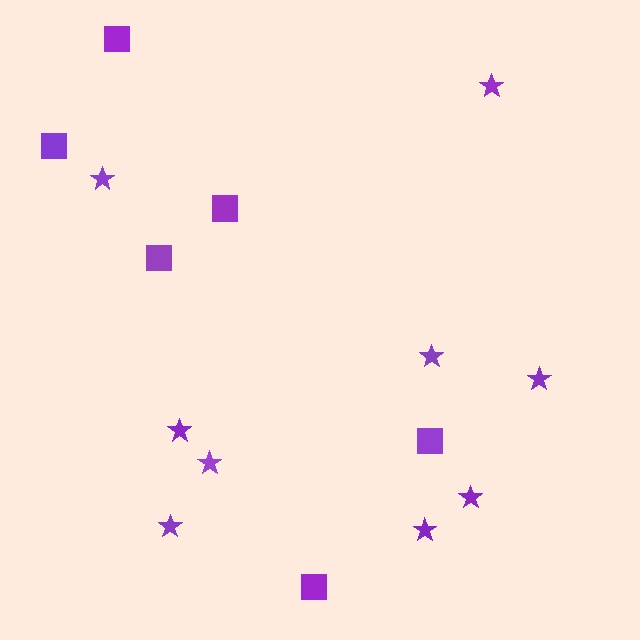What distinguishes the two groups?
There are 2 groups: one group of stars (9) and one group of squares (6).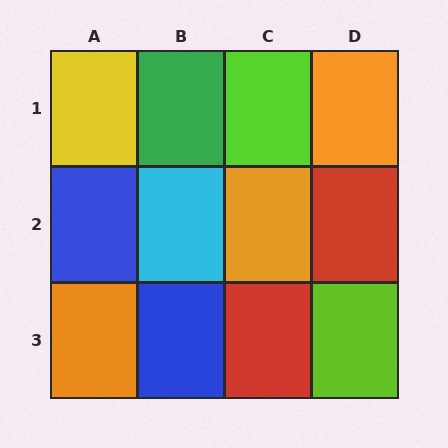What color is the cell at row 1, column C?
Lime.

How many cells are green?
1 cell is green.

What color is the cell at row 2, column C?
Orange.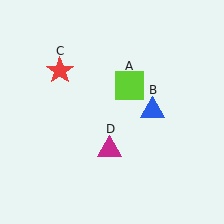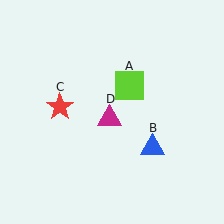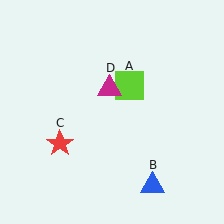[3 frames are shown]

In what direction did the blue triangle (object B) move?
The blue triangle (object B) moved down.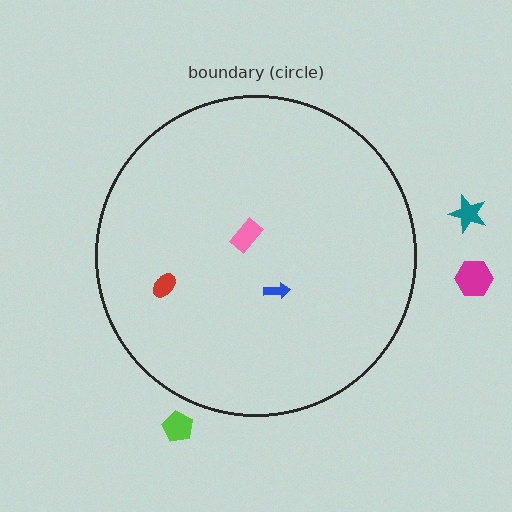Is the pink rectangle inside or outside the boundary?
Inside.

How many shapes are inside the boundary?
3 inside, 3 outside.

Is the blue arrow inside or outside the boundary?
Inside.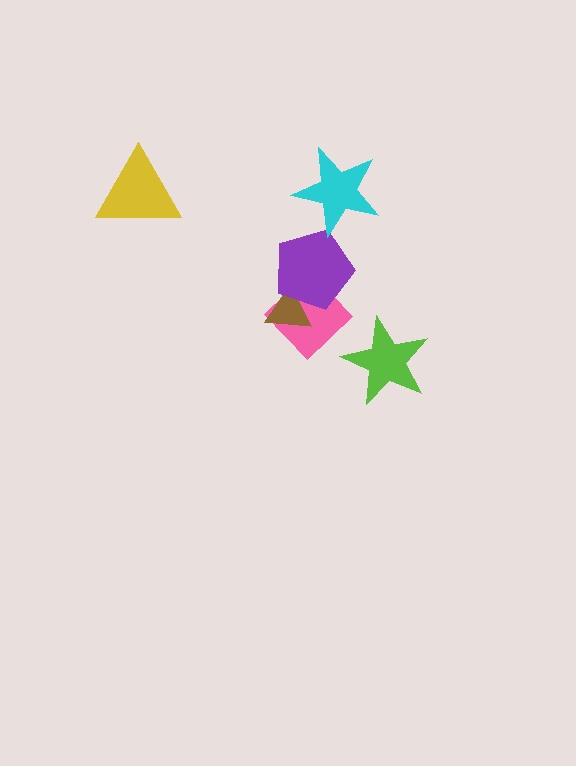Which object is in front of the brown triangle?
The purple pentagon is in front of the brown triangle.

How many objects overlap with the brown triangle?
2 objects overlap with the brown triangle.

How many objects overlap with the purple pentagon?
2 objects overlap with the purple pentagon.